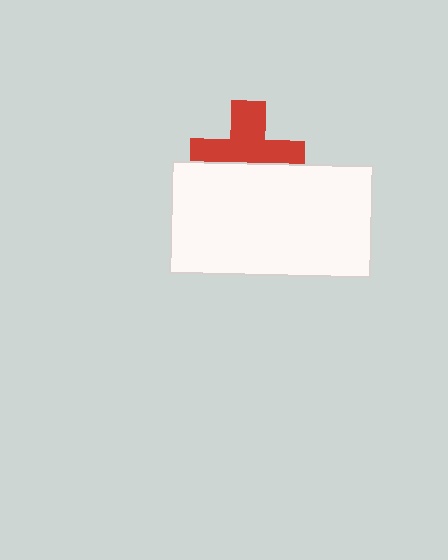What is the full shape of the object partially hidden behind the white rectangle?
The partially hidden object is a red cross.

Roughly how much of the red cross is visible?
About half of it is visible (roughly 59%).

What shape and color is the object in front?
The object in front is a white rectangle.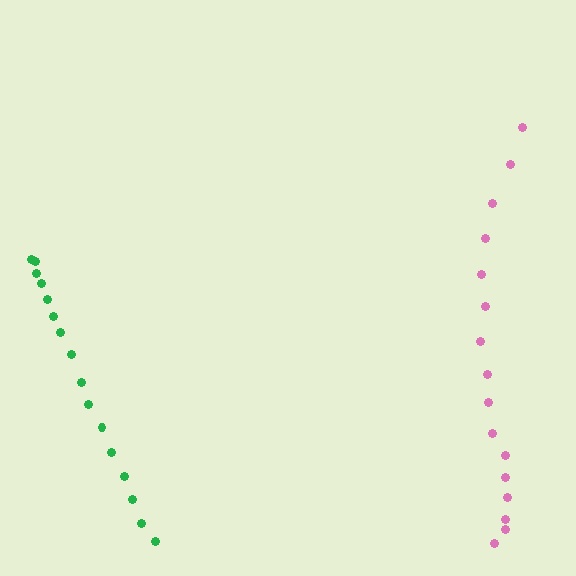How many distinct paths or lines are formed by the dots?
There are 2 distinct paths.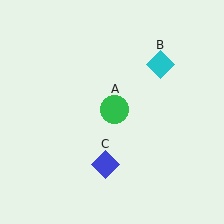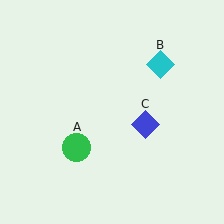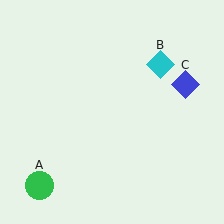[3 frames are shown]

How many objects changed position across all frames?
2 objects changed position: green circle (object A), blue diamond (object C).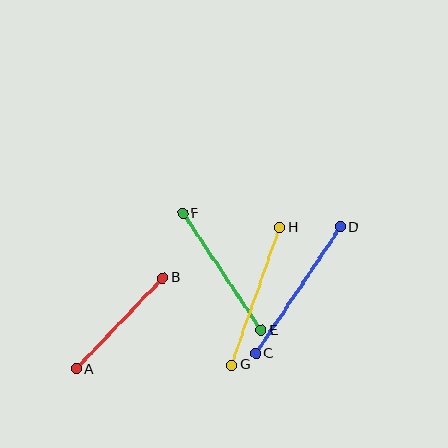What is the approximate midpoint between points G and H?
The midpoint is at approximately (256, 296) pixels.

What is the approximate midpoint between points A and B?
The midpoint is at approximately (119, 323) pixels.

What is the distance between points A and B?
The distance is approximately 126 pixels.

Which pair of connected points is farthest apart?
Points C and D are farthest apart.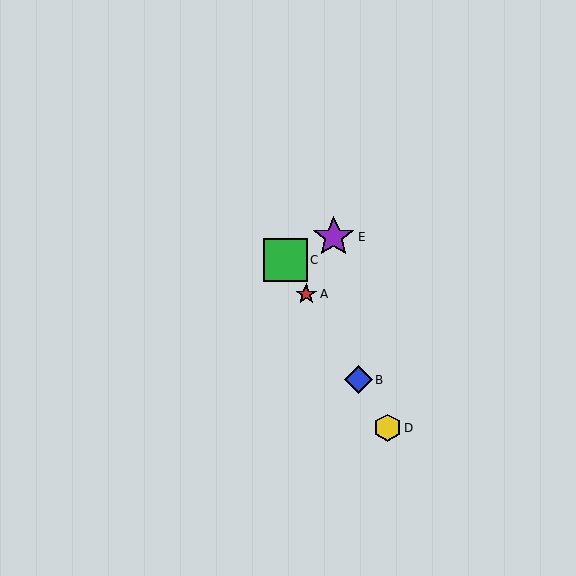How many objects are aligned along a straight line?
4 objects (A, B, C, D) are aligned along a straight line.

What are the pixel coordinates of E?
Object E is at (334, 237).